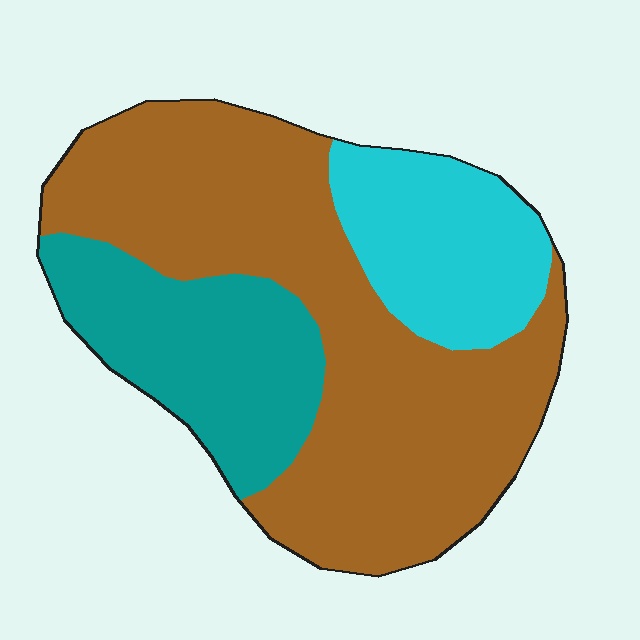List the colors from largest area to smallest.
From largest to smallest: brown, teal, cyan.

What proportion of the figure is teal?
Teal covers roughly 25% of the figure.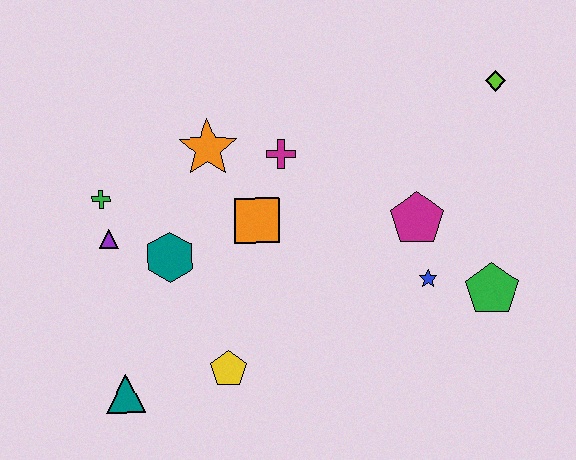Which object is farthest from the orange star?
The green pentagon is farthest from the orange star.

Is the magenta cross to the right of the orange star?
Yes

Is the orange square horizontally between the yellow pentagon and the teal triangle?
No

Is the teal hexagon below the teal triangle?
No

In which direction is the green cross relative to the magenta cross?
The green cross is to the left of the magenta cross.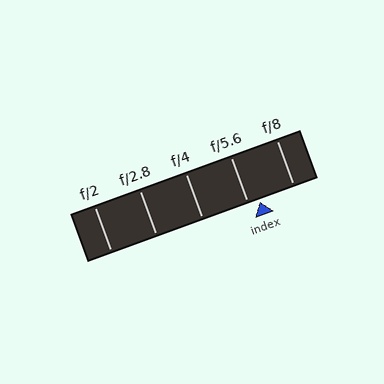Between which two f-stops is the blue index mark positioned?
The index mark is between f/5.6 and f/8.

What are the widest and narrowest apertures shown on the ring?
The widest aperture shown is f/2 and the narrowest is f/8.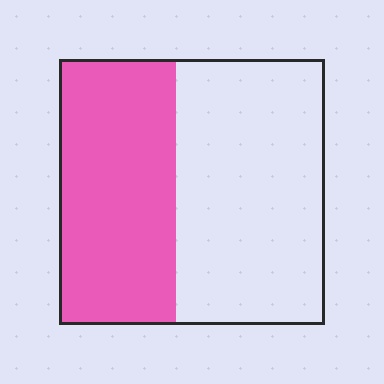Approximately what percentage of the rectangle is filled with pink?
Approximately 45%.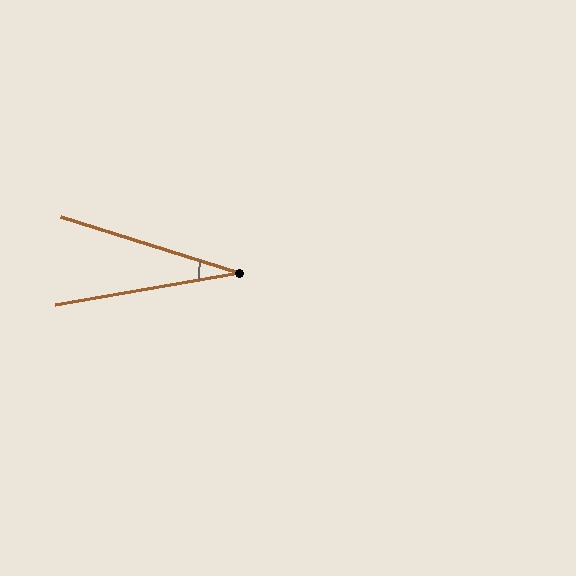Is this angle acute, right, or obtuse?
It is acute.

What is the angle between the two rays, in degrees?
Approximately 27 degrees.